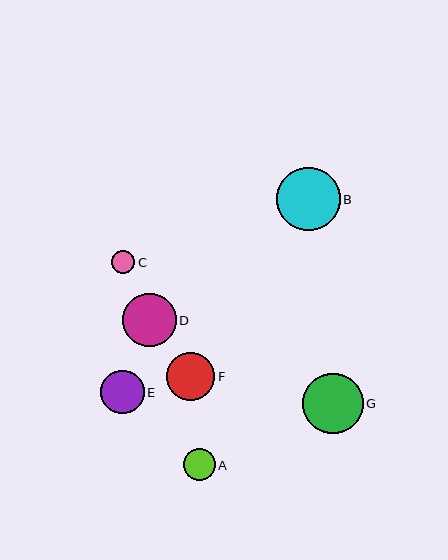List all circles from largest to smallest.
From largest to smallest: B, G, D, F, E, A, C.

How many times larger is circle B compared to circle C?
Circle B is approximately 2.7 times the size of circle C.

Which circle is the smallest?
Circle C is the smallest with a size of approximately 23 pixels.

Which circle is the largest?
Circle B is the largest with a size of approximately 63 pixels.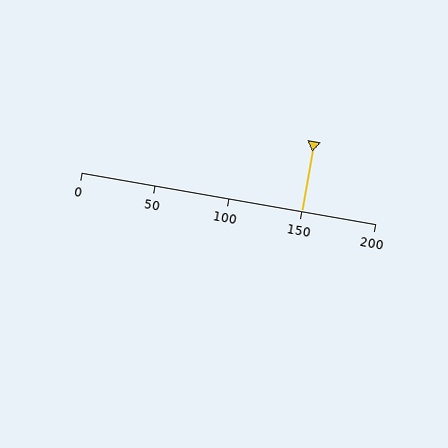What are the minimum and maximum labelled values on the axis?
The axis runs from 0 to 200.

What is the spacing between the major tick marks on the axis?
The major ticks are spaced 50 apart.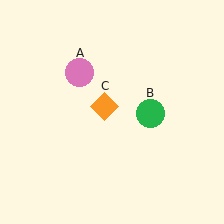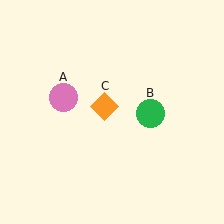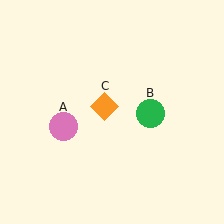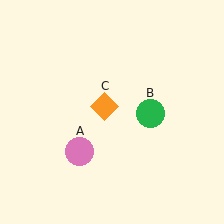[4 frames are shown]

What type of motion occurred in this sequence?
The pink circle (object A) rotated counterclockwise around the center of the scene.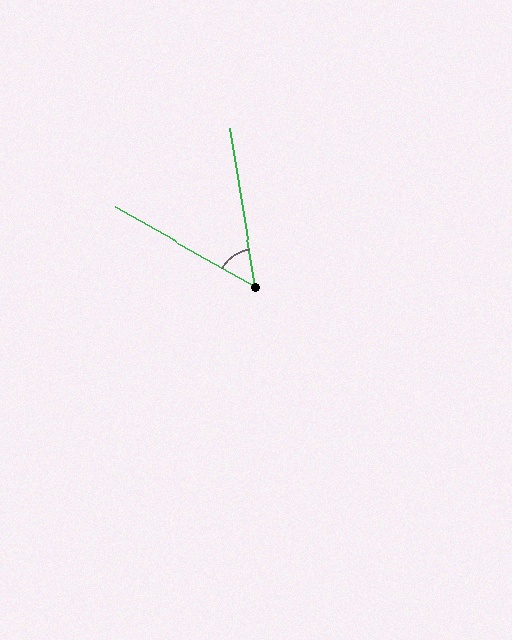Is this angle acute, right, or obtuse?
It is acute.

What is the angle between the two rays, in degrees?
Approximately 51 degrees.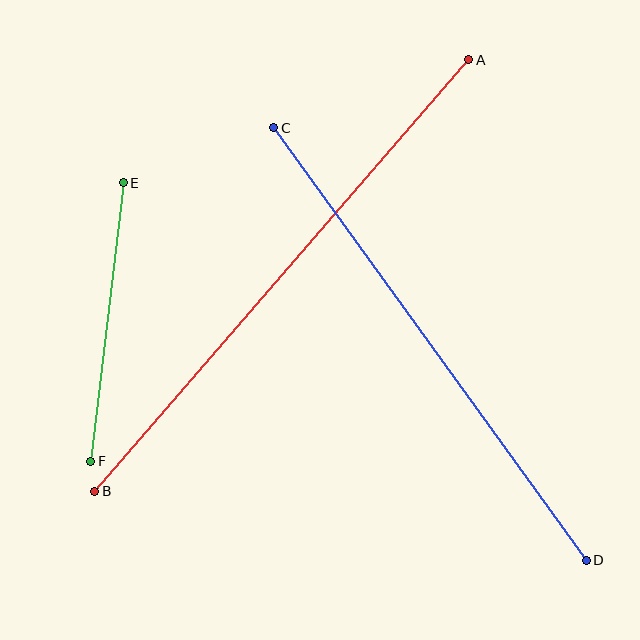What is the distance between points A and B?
The distance is approximately 571 pixels.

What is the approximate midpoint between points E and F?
The midpoint is at approximately (107, 322) pixels.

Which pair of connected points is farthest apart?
Points A and B are farthest apart.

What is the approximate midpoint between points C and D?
The midpoint is at approximately (430, 344) pixels.